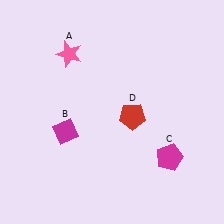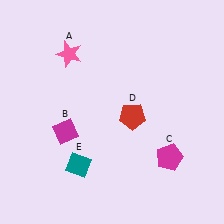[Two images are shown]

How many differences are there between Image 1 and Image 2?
There is 1 difference between the two images.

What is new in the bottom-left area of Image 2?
A teal diamond (E) was added in the bottom-left area of Image 2.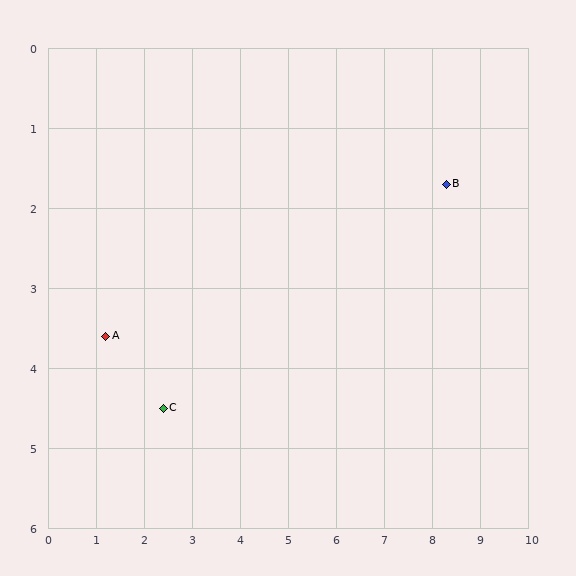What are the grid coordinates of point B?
Point B is at approximately (8.3, 1.7).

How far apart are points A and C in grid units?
Points A and C are about 1.5 grid units apart.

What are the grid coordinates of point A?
Point A is at approximately (1.2, 3.6).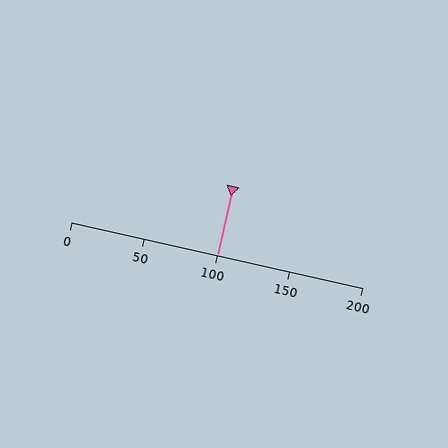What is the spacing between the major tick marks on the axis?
The major ticks are spaced 50 apart.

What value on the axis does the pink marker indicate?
The marker indicates approximately 100.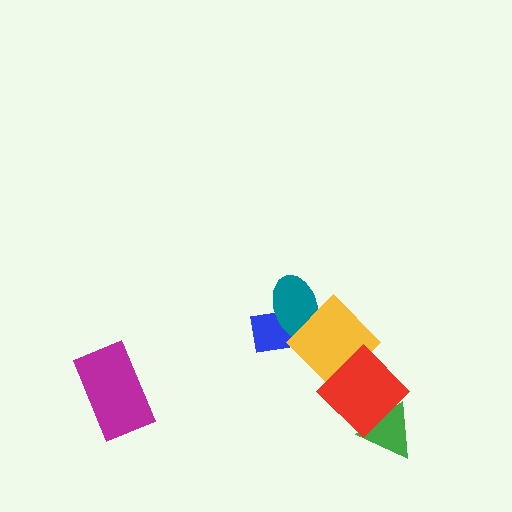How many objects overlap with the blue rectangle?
2 objects overlap with the blue rectangle.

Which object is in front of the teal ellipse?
The yellow diamond is in front of the teal ellipse.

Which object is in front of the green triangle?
The red diamond is in front of the green triangle.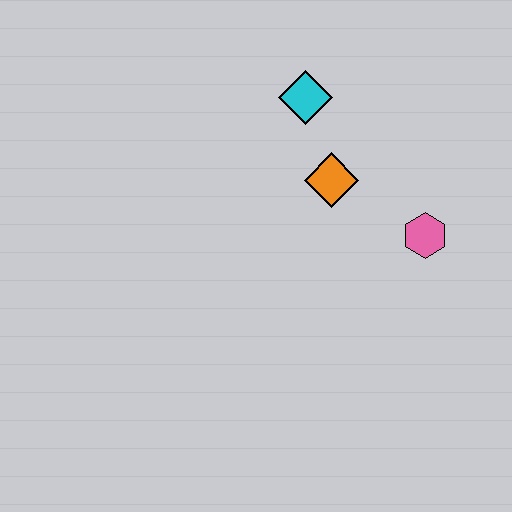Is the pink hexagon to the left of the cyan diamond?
No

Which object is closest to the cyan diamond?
The orange diamond is closest to the cyan diamond.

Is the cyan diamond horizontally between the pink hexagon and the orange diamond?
No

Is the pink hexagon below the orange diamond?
Yes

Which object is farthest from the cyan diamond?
The pink hexagon is farthest from the cyan diamond.